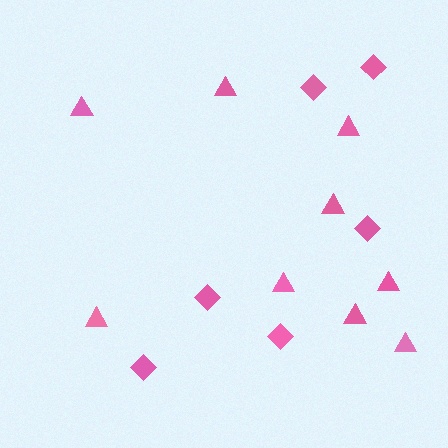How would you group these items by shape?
There are 2 groups: one group of triangles (9) and one group of diamonds (6).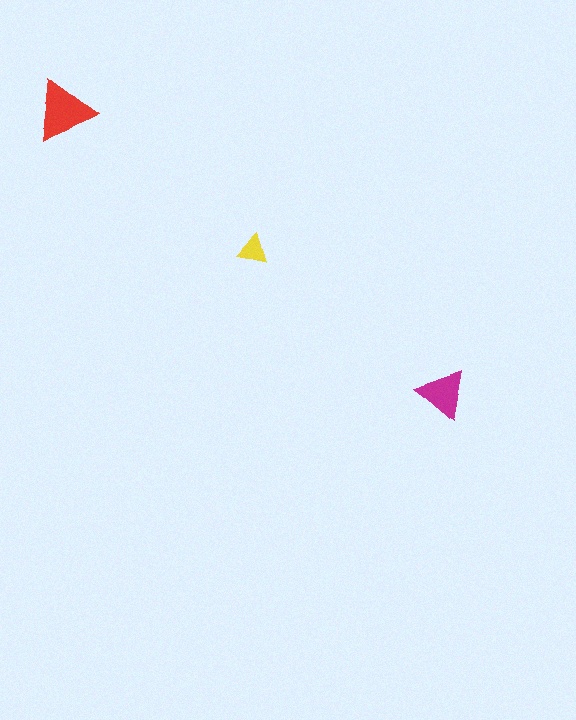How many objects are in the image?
There are 3 objects in the image.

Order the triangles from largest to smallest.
the red one, the magenta one, the yellow one.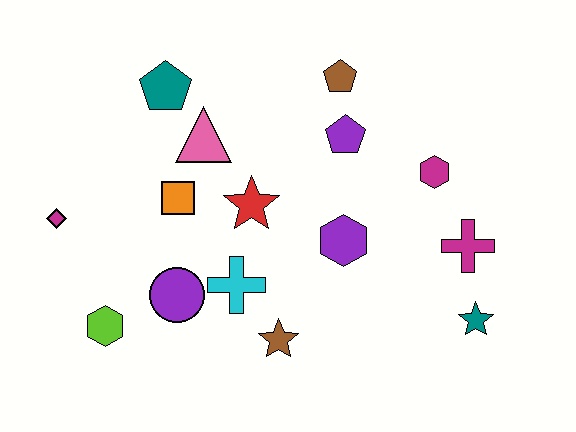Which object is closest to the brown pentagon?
The purple pentagon is closest to the brown pentagon.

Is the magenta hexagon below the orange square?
No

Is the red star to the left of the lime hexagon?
No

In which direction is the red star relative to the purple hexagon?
The red star is to the left of the purple hexagon.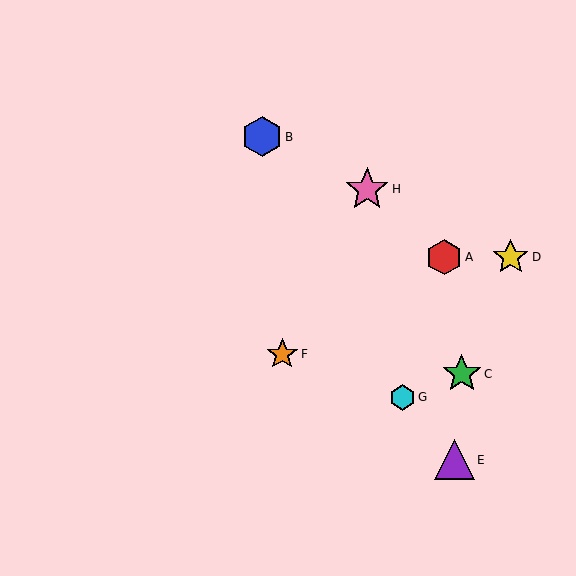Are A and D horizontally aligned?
Yes, both are at y≈257.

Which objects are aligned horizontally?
Objects A, D are aligned horizontally.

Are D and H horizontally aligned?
No, D is at y≈257 and H is at y≈189.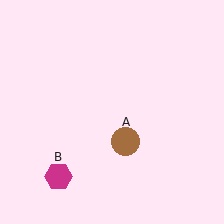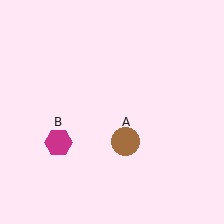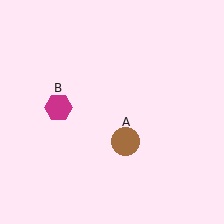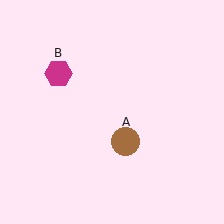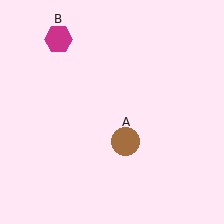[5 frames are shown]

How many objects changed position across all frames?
1 object changed position: magenta hexagon (object B).